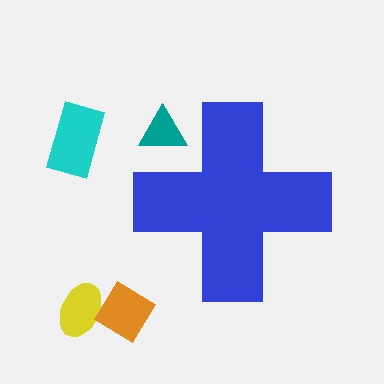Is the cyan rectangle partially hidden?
No, the cyan rectangle is fully visible.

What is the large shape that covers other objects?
A blue cross.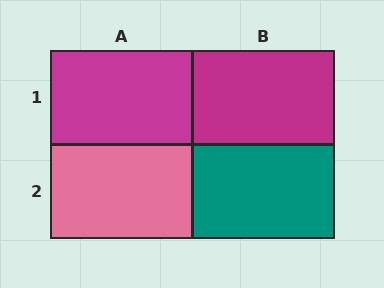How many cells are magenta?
2 cells are magenta.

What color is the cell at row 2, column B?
Teal.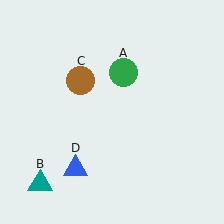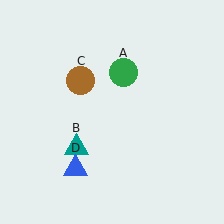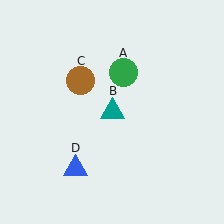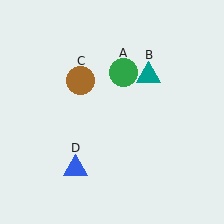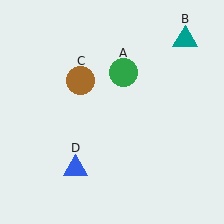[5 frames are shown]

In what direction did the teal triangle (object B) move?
The teal triangle (object B) moved up and to the right.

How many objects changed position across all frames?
1 object changed position: teal triangle (object B).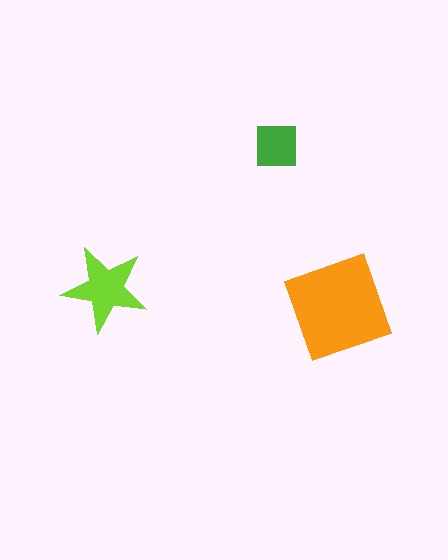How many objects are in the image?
There are 3 objects in the image.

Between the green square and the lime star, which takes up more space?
The lime star.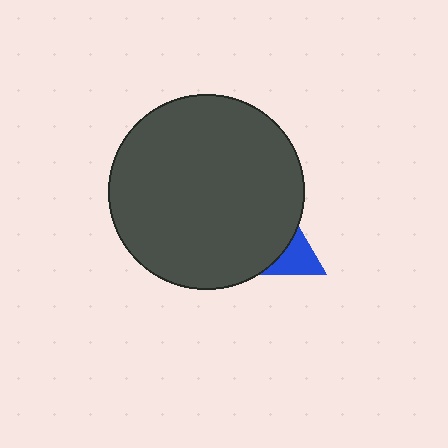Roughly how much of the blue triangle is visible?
A small part of it is visible (roughly 34%).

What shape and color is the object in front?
The object in front is a dark gray circle.